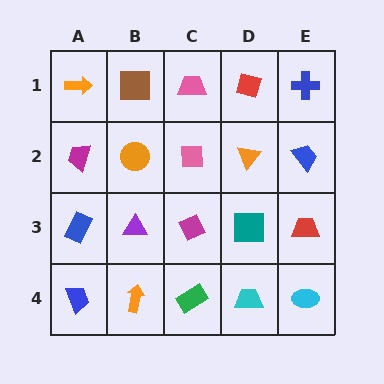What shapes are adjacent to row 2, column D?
A red diamond (row 1, column D), a teal square (row 3, column D), a pink square (row 2, column C), a blue trapezoid (row 2, column E).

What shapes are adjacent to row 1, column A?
A magenta trapezoid (row 2, column A), a brown square (row 1, column B).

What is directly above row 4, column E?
A red trapezoid.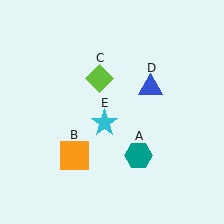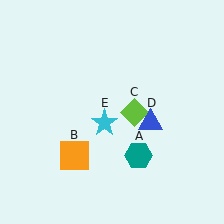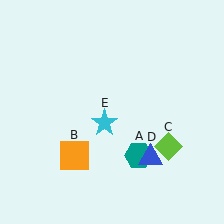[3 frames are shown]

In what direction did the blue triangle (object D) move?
The blue triangle (object D) moved down.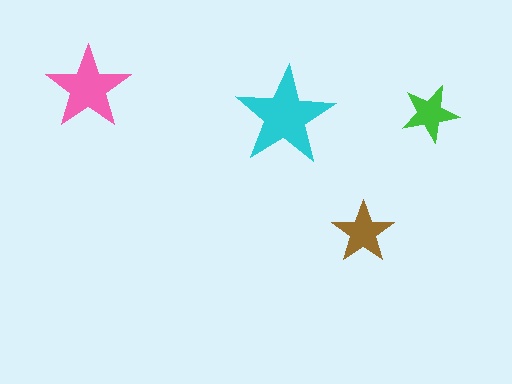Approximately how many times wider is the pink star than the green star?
About 1.5 times wider.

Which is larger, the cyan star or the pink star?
The cyan one.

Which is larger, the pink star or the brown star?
The pink one.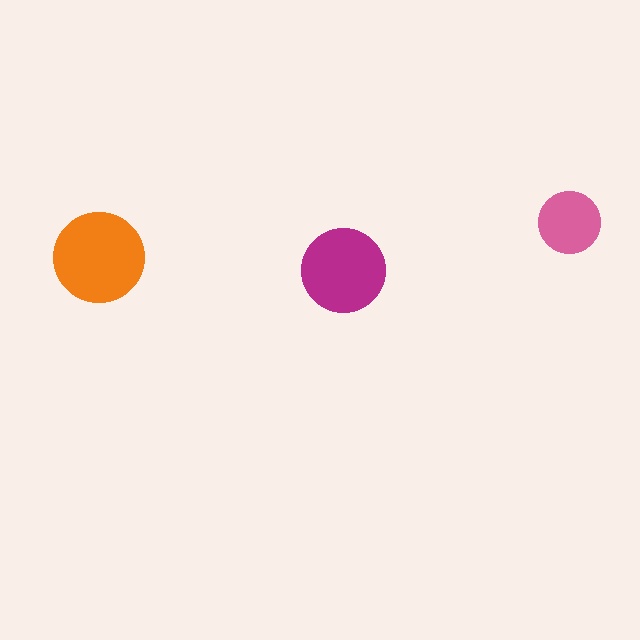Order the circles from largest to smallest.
the orange one, the magenta one, the pink one.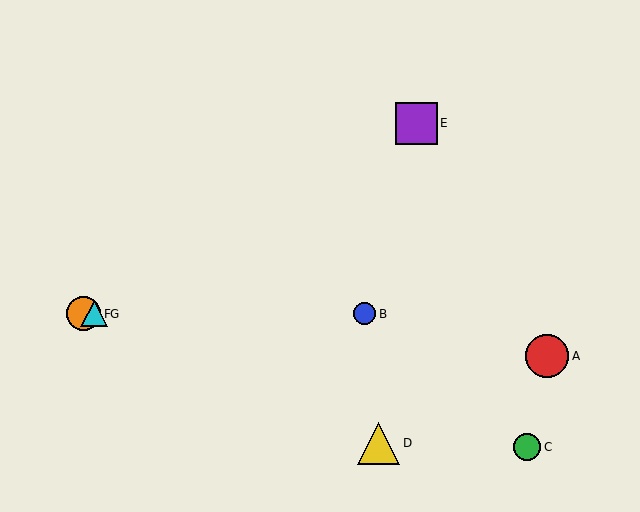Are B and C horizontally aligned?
No, B is at y≈314 and C is at y≈447.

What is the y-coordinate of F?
Object F is at y≈314.